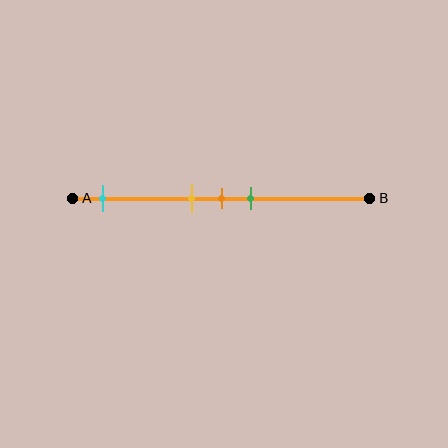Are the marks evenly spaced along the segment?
No, the marks are not evenly spaced.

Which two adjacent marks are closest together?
The yellow and orange marks are the closest adjacent pair.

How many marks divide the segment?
There are 4 marks dividing the segment.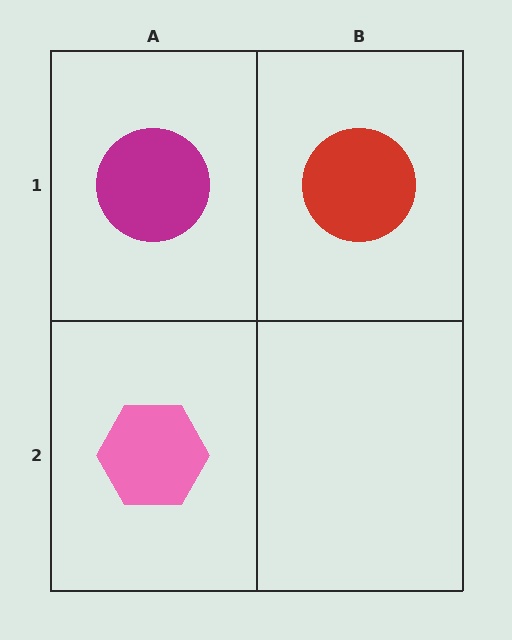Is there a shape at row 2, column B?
No, that cell is empty.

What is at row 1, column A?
A magenta circle.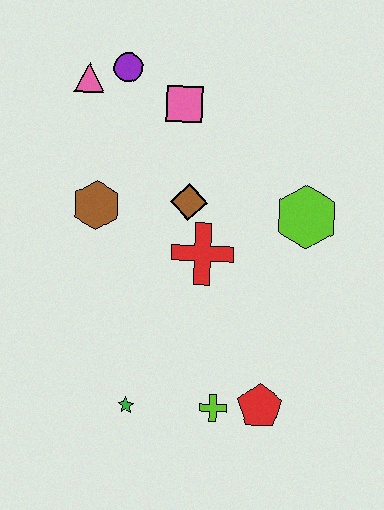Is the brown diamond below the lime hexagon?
No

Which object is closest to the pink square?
The purple circle is closest to the pink square.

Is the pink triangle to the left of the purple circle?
Yes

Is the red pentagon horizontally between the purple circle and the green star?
No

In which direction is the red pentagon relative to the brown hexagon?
The red pentagon is below the brown hexagon.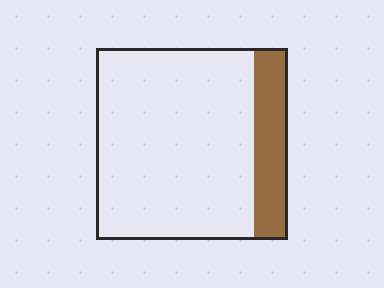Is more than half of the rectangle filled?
No.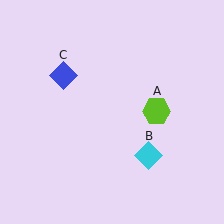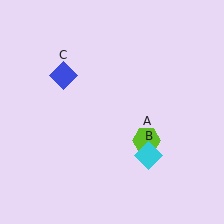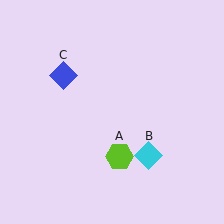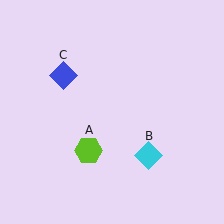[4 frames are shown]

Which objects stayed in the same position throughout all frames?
Cyan diamond (object B) and blue diamond (object C) remained stationary.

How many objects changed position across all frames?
1 object changed position: lime hexagon (object A).